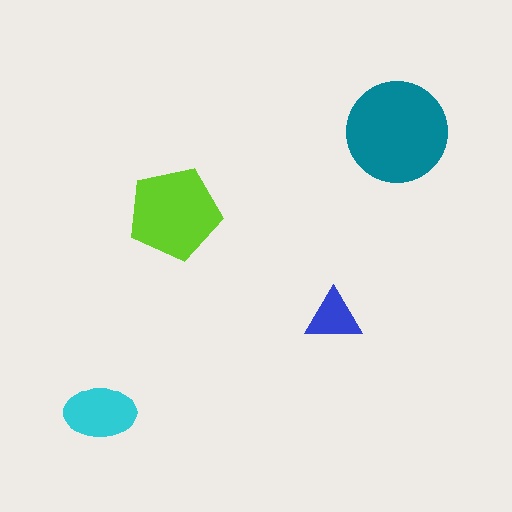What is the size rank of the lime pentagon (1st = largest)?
2nd.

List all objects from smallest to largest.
The blue triangle, the cyan ellipse, the lime pentagon, the teal circle.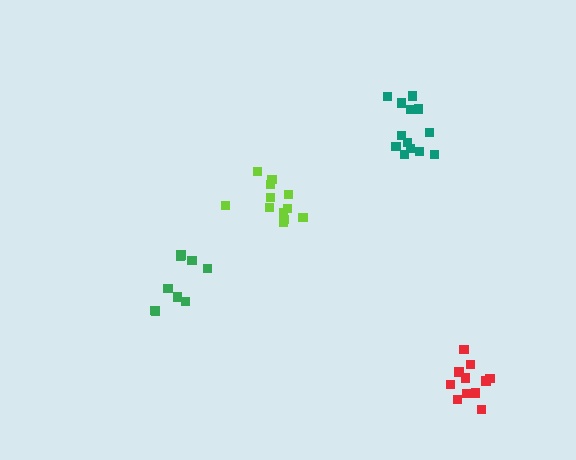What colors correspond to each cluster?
The clusters are colored: red, teal, lime, green.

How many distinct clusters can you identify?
There are 4 distinct clusters.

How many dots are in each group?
Group 1: 11 dots, Group 2: 13 dots, Group 3: 13 dots, Group 4: 9 dots (46 total).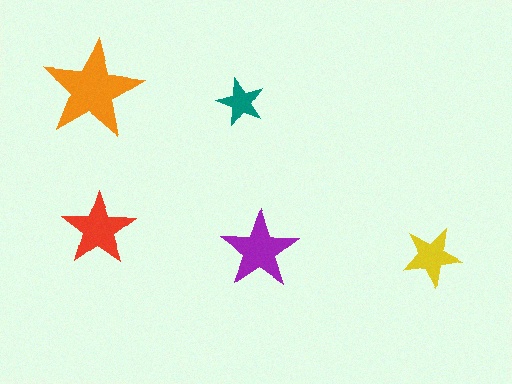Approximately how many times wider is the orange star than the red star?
About 1.5 times wider.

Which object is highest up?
The orange star is topmost.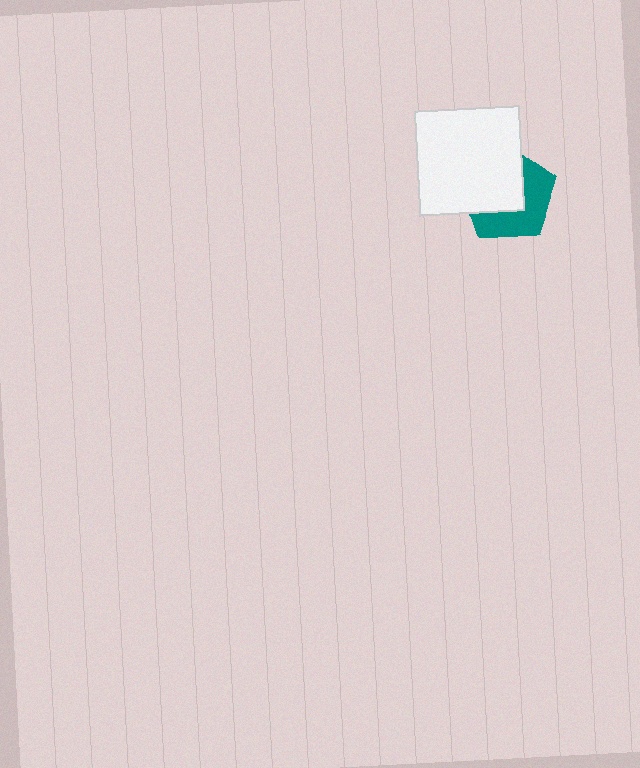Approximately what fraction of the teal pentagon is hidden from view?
Roughly 52% of the teal pentagon is hidden behind the white square.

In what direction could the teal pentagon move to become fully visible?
The teal pentagon could move toward the lower-right. That would shift it out from behind the white square entirely.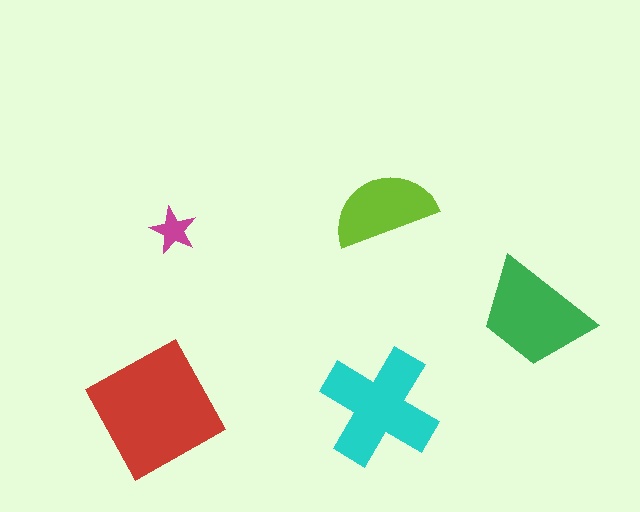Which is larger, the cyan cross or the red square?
The red square.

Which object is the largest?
The red square.